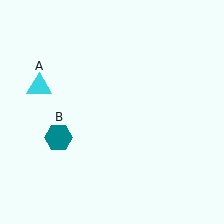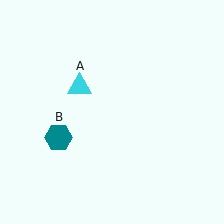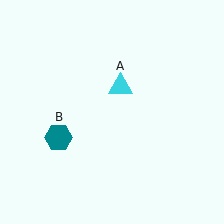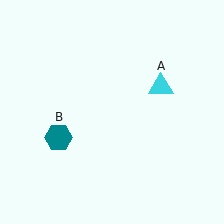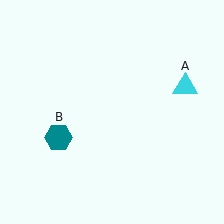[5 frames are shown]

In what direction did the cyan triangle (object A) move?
The cyan triangle (object A) moved right.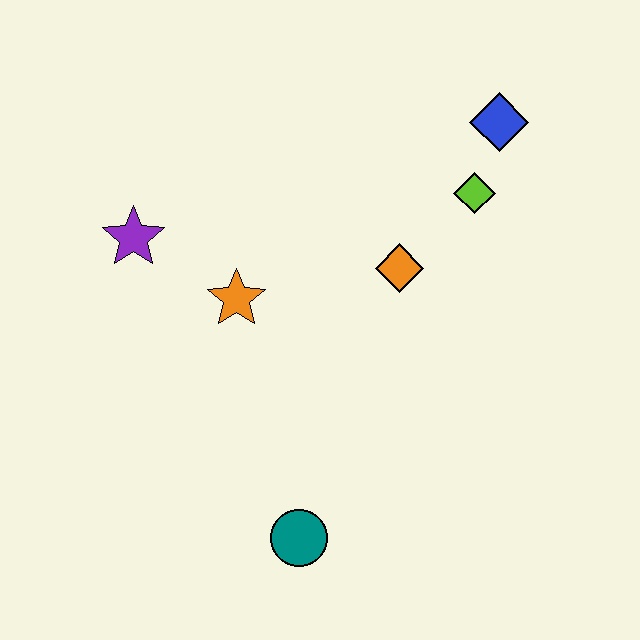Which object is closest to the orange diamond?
The lime diamond is closest to the orange diamond.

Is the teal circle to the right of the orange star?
Yes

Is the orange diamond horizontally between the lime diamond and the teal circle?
Yes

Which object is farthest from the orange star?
The blue diamond is farthest from the orange star.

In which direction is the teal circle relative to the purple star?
The teal circle is below the purple star.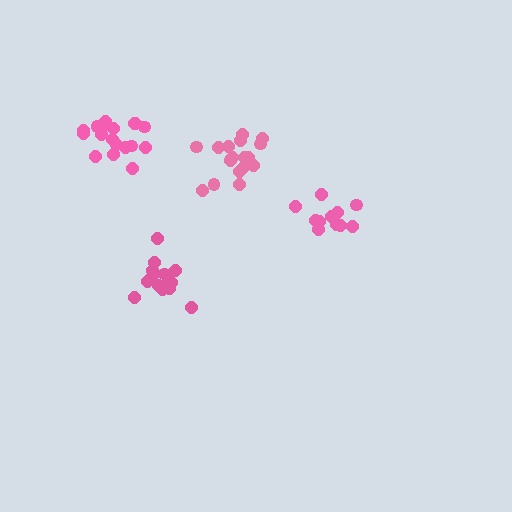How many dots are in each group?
Group 1: 18 dots, Group 2: 12 dots, Group 3: 18 dots, Group 4: 15 dots (63 total).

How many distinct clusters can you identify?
There are 4 distinct clusters.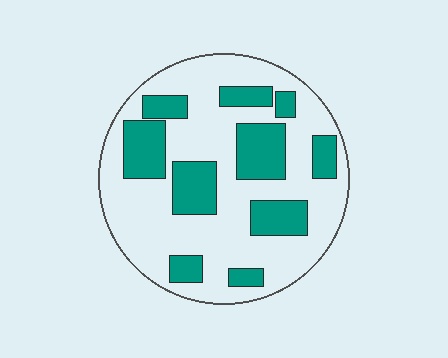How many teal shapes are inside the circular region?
10.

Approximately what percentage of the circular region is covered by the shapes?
Approximately 30%.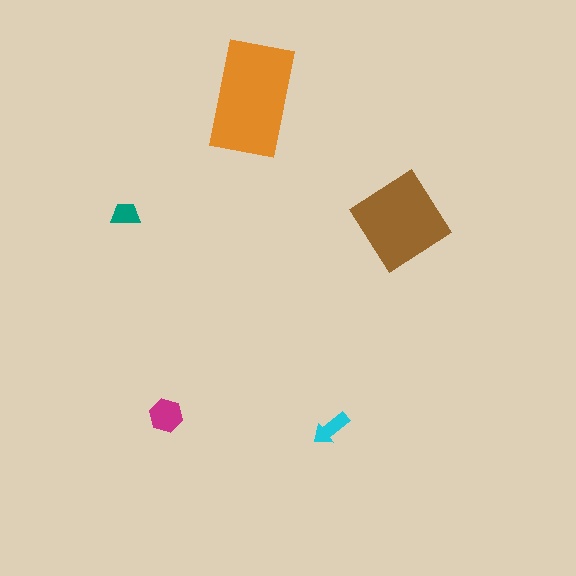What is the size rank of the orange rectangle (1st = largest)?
1st.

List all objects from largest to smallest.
The orange rectangle, the brown diamond, the magenta hexagon, the cyan arrow, the teal trapezoid.